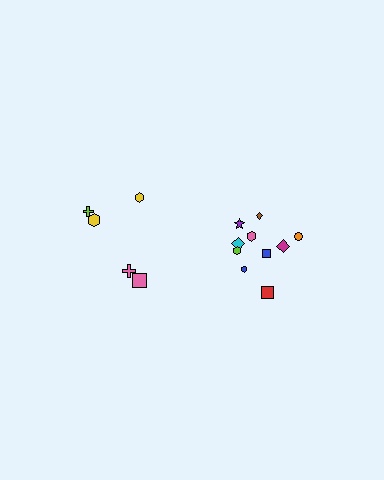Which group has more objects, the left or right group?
The right group.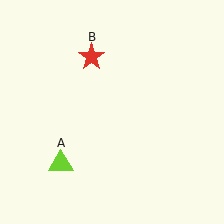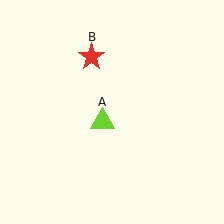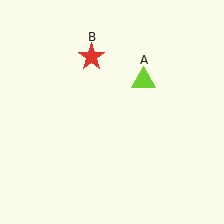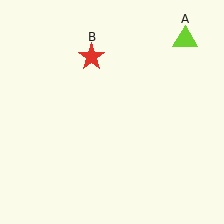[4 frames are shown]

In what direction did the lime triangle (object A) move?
The lime triangle (object A) moved up and to the right.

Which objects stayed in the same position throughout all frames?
Red star (object B) remained stationary.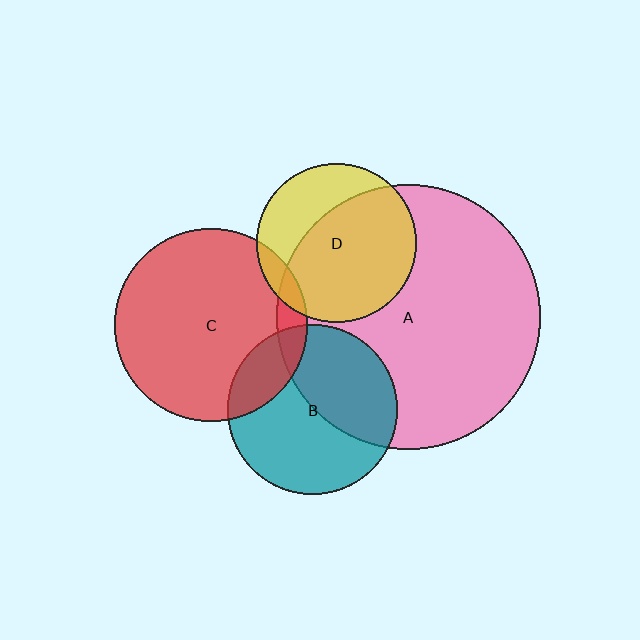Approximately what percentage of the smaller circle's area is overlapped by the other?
Approximately 65%.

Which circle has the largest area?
Circle A (pink).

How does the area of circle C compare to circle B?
Approximately 1.3 times.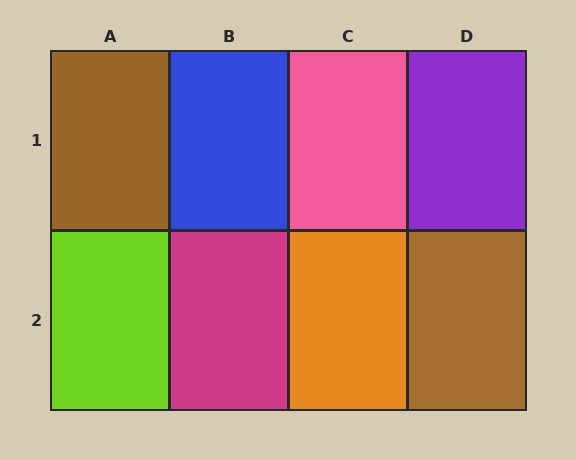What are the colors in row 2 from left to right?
Lime, magenta, orange, brown.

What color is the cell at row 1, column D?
Purple.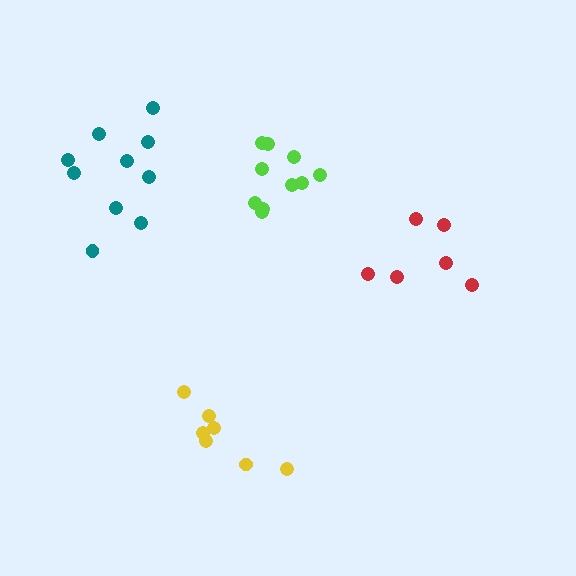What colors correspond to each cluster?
The clusters are colored: teal, yellow, red, lime.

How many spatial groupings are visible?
There are 4 spatial groupings.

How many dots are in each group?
Group 1: 10 dots, Group 2: 7 dots, Group 3: 6 dots, Group 4: 10 dots (33 total).